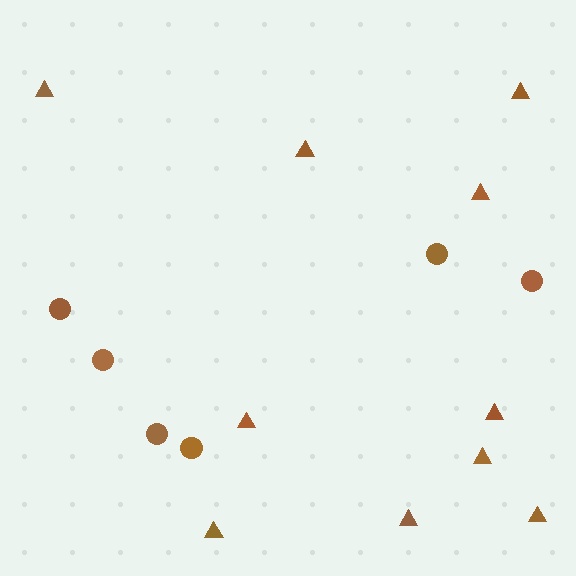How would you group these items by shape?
There are 2 groups: one group of triangles (10) and one group of circles (6).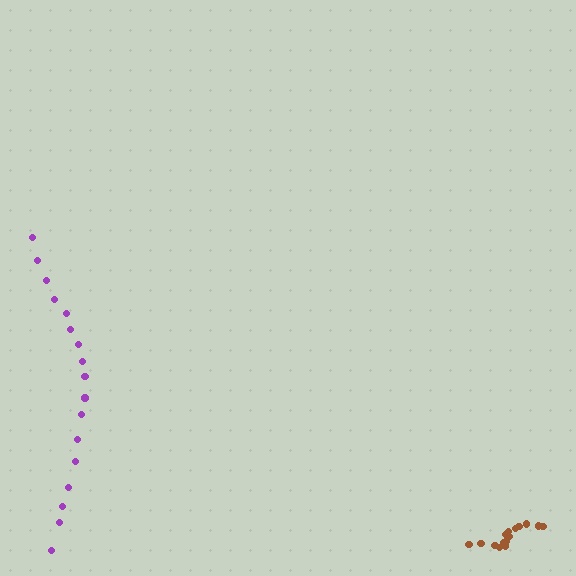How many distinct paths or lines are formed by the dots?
There are 2 distinct paths.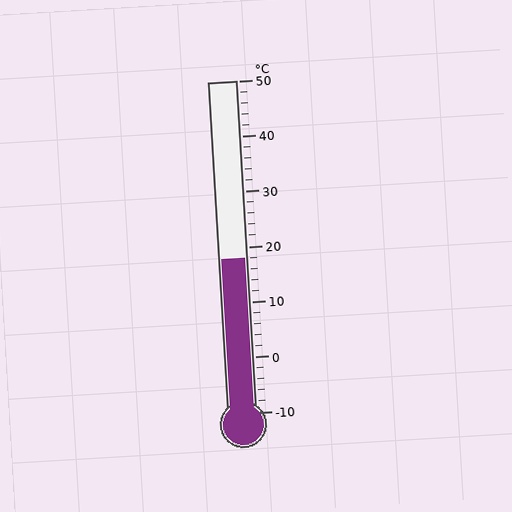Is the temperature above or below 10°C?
The temperature is above 10°C.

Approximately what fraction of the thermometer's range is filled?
The thermometer is filled to approximately 45% of its range.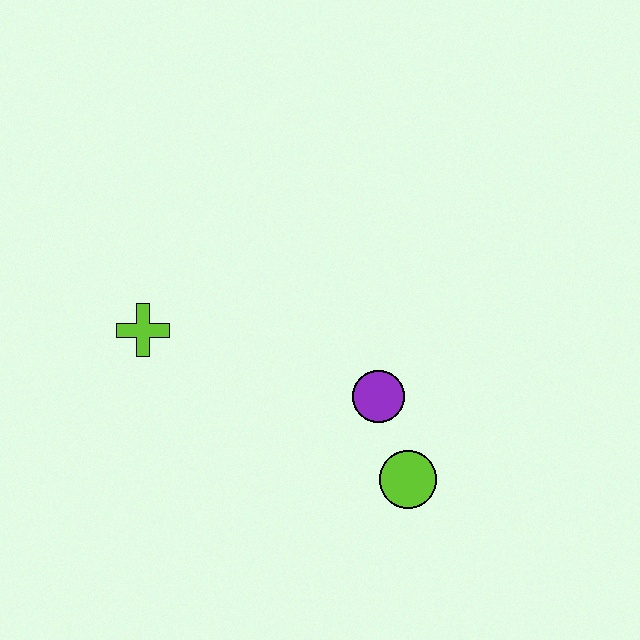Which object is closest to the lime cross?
The purple circle is closest to the lime cross.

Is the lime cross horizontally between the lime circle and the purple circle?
No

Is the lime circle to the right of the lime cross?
Yes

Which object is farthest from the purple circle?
The lime cross is farthest from the purple circle.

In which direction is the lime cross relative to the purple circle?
The lime cross is to the left of the purple circle.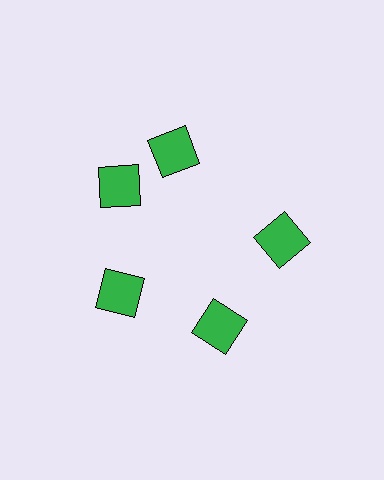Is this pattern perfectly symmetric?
No. The 5 green squares are arranged in a ring, but one element near the 1 o'clock position is rotated out of alignment along the ring, breaking the 5-fold rotational symmetry.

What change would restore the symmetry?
The symmetry would be restored by rotating it back into even spacing with its neighbors so that all 5 squares sit at equal angles and equal distance from the center.